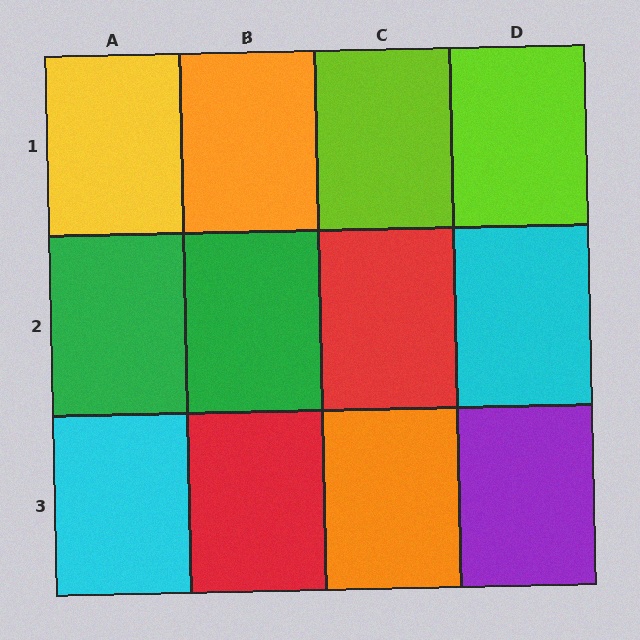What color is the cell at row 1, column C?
Lime.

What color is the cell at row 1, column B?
Orange.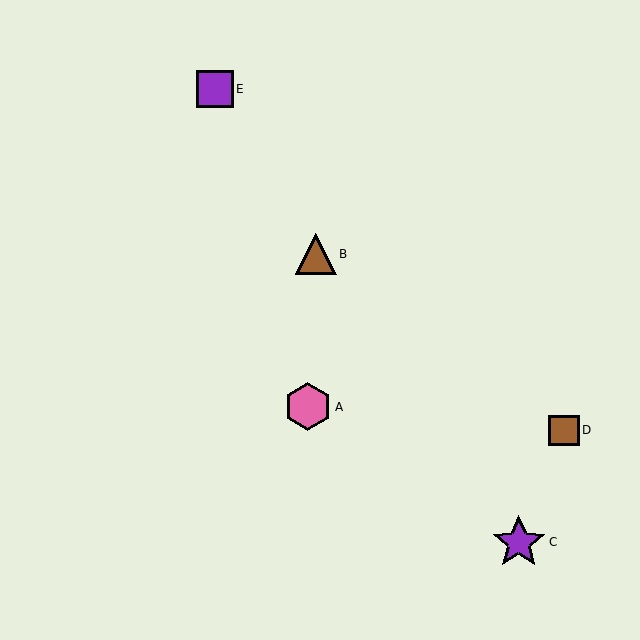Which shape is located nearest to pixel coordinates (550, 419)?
The brown square (labeled D) at (564, 430) is nearest to that location.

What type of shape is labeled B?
Shape B is a brown triangle.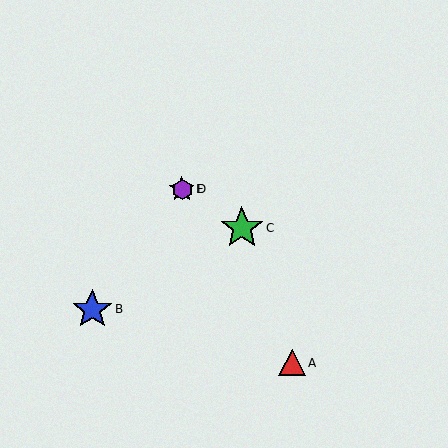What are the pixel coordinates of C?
Object C is at (242, 228).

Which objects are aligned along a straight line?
Objects C, D, E are aligned along a straight line.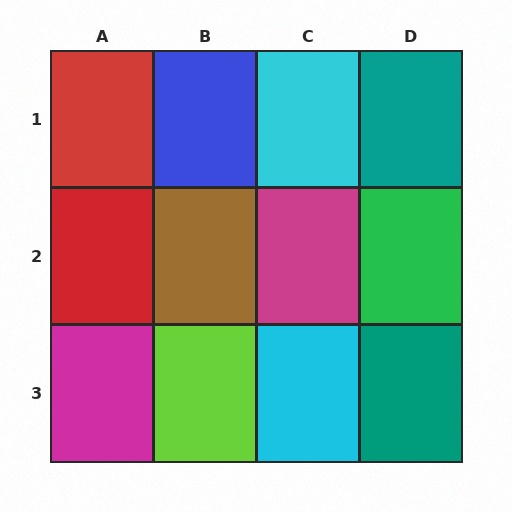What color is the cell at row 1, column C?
Cyan.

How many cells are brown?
1 cell is brown.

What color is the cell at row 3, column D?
Teal.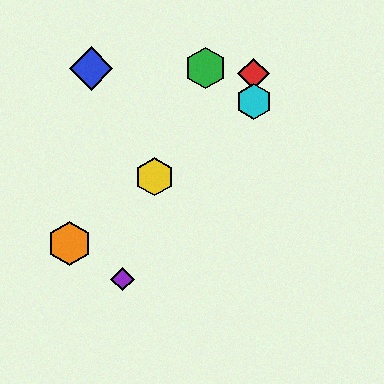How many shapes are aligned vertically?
2 shapes (the red diamond, the cyan hexagon) are aligned vertically.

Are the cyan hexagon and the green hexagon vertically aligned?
No, the cyan hexagon is at x≈254 and the green hexagon is at x≈205.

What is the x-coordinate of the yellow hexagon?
The yellow hexagon is at x≈154.